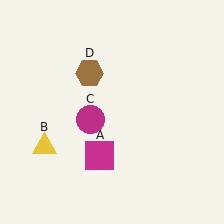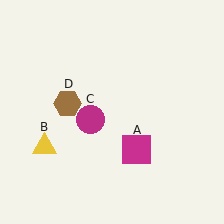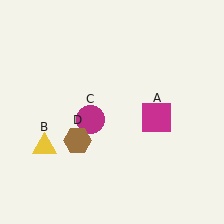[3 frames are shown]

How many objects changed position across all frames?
2 objects changed position: magenta square (object A), brown hexagon (object D).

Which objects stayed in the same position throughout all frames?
Yellow triangle (object B) and magenta circle (object C) remained stationary.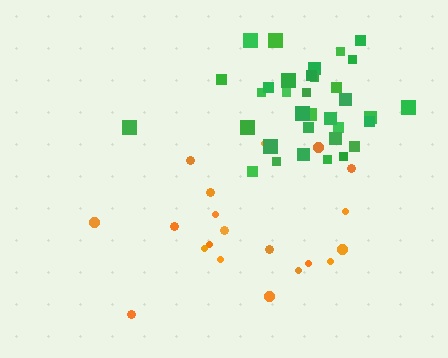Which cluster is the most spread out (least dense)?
Orange.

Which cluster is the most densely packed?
Green.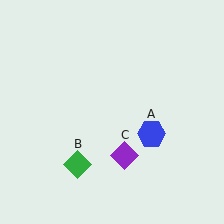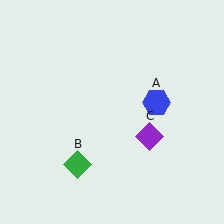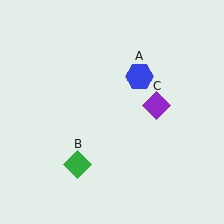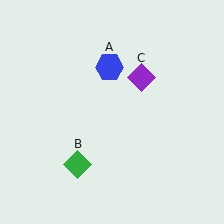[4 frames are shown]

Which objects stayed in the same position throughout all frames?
Green diamond (object B) remained stationary.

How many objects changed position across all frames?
2 objects changed position: blue hexagon (object A), purple diamond (object C).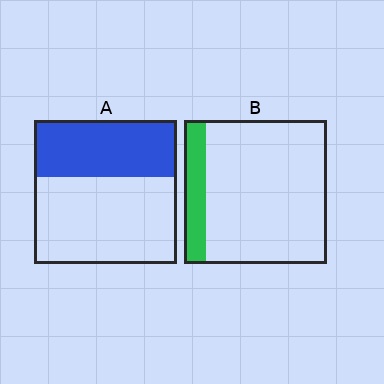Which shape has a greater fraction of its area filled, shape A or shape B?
Shape A.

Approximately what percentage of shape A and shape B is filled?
A is approximately 40% and B is approximately 15%.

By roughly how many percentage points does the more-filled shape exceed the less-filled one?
By roughly 25 percentage points (A over B).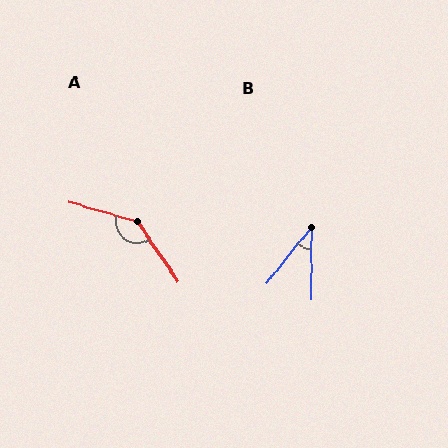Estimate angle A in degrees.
Approximately 140 degrees.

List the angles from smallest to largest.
B (38°), A (140°).